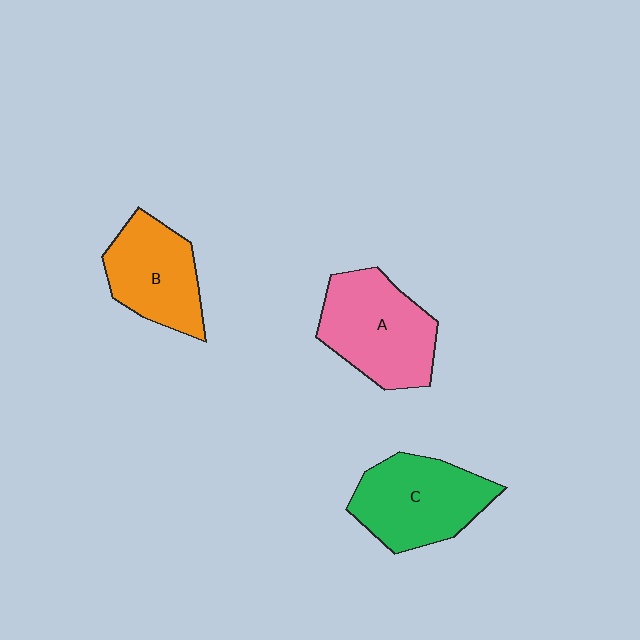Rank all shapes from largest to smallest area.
From largest to smallest: A (pink), C (green), B (orange).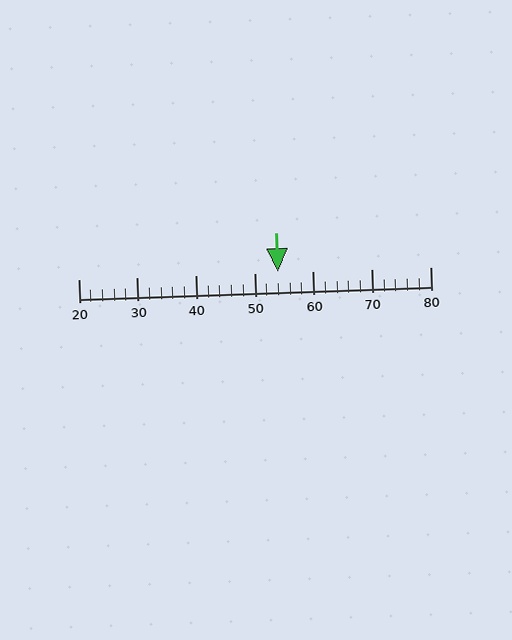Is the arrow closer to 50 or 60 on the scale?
The arrow is closer to 50.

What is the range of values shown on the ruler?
The ruler shows values from 20 to 80.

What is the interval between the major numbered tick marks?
The major tick marks are spaced 10 units apart.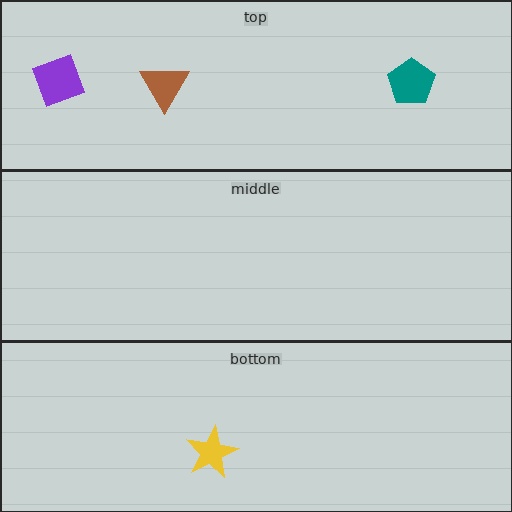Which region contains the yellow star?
The bottom region.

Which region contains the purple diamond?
The top region.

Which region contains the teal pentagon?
The top region.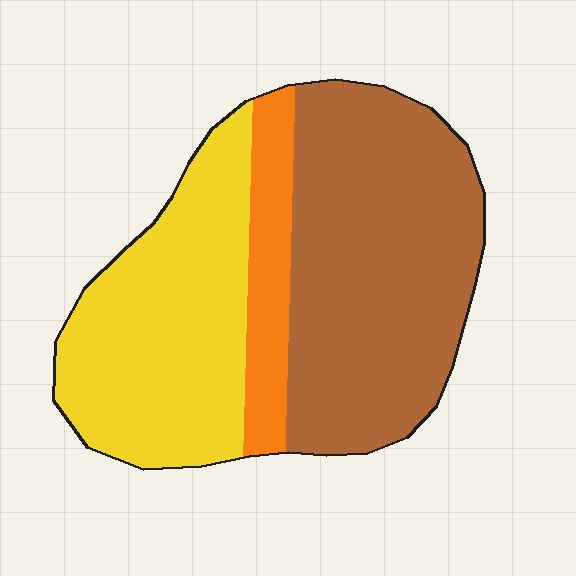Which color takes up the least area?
Orange, at roughly 10%.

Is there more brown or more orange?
Brown.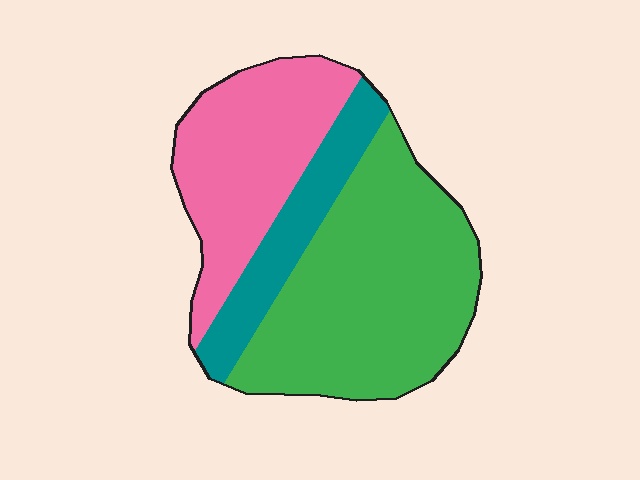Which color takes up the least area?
Teal, at roughly 15%.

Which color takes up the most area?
Green, at roughly 50%.